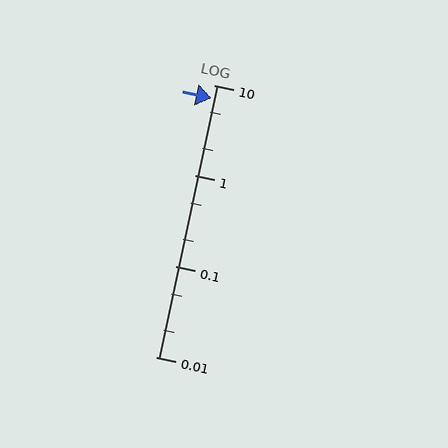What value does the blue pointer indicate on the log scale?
The pointer indicates approximately 7.2.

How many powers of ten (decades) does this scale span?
The scale spans 3 decades, from 0.01 to 10.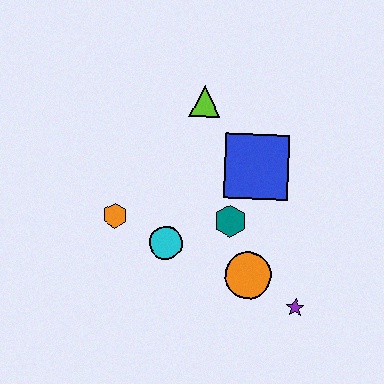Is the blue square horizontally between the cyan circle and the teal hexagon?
No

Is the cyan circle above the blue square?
No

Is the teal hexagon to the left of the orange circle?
Yes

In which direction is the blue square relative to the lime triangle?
The blue square is below the lime triangle.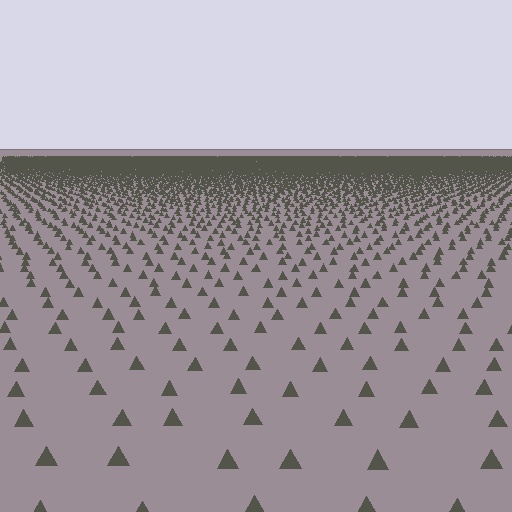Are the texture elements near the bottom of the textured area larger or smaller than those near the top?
Larger. Near the bottom, elements are closer to the viewer and appear at a bigger on-screen size.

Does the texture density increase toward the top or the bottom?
Density increases toward the top.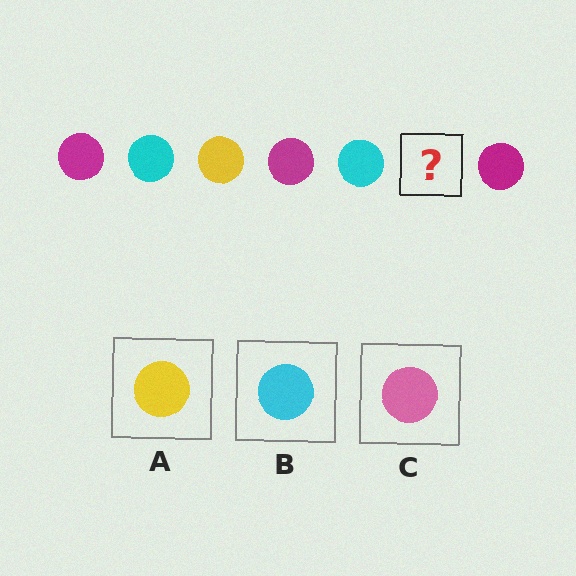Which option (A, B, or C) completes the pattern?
A.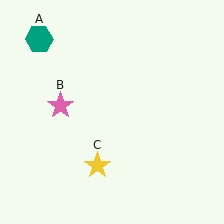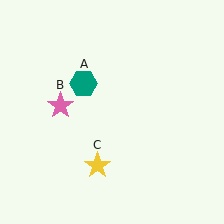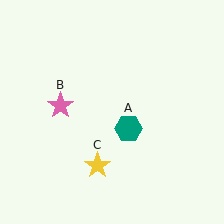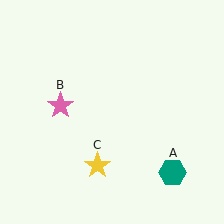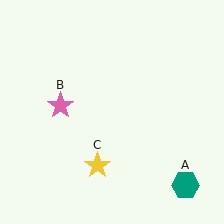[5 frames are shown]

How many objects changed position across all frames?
1 object changed position: teal hexagon (object A).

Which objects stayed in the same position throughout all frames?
Pink star (object B) and yellow star (object C) remained stationary.